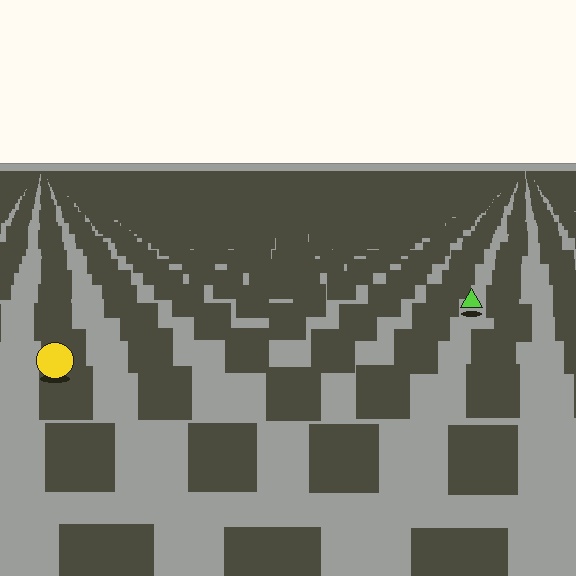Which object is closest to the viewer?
The yellow circle is closest. The texture marks near it are larger and more spread out.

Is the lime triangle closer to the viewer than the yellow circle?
No. The yellow circle is closer — you can tell from the texture gradient: the ground texture is coarser near it.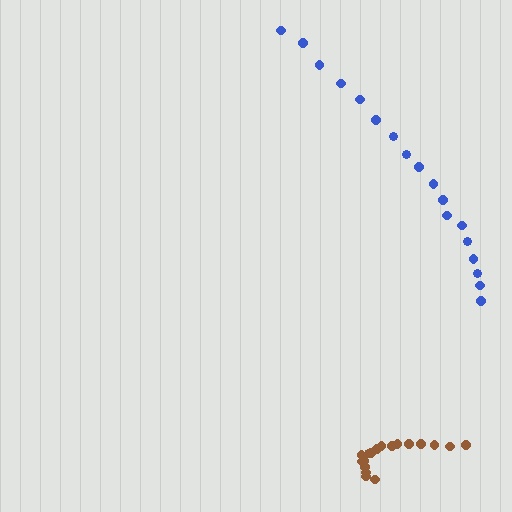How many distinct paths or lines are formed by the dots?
There are 2 distinct paths.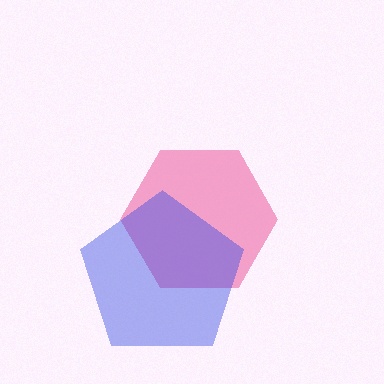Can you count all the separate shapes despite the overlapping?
Yes, there are 2 separate shapes.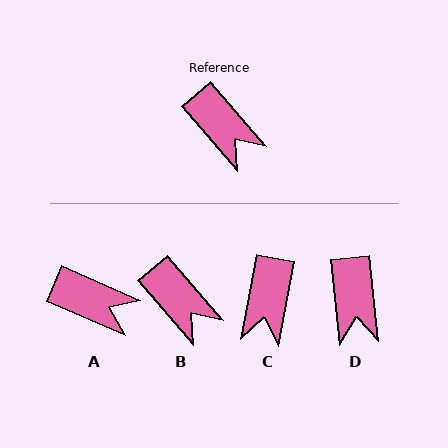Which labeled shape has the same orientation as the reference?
B.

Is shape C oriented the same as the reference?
No, it is off by about 51 degrees.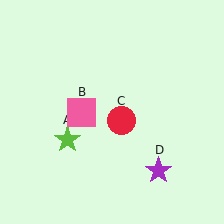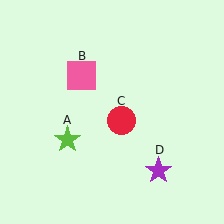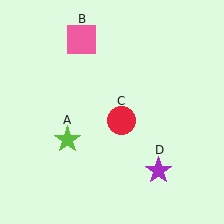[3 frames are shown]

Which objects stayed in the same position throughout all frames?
Lime star (object A) and red circle (object C) and purple star (object D) remained stationary.